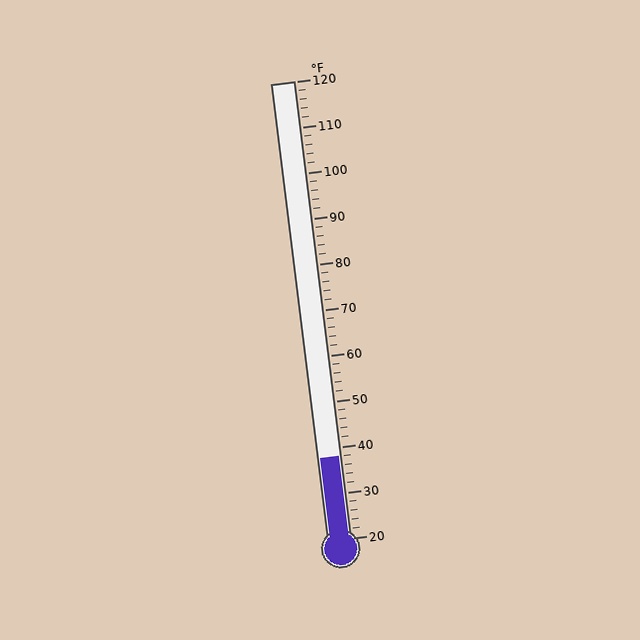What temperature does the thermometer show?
The thermometer shows approximately 38°F.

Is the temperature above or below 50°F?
The temperature is below 50°F.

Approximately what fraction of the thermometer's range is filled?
The thermometer is filled to approximately 20% of its range.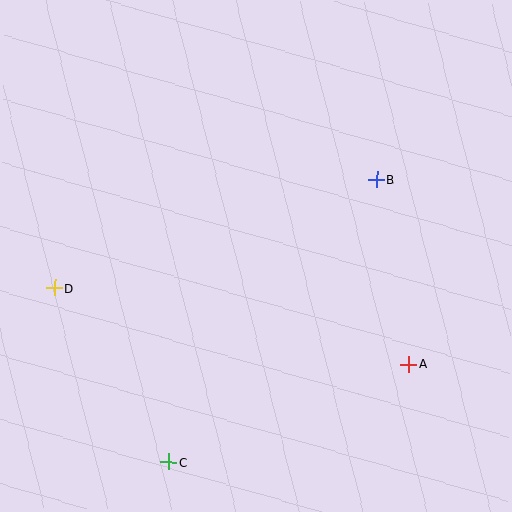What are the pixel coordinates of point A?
Point A is at (409, 364).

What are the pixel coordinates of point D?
Point D is at (55, 288).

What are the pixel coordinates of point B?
Point B is at (377, 180).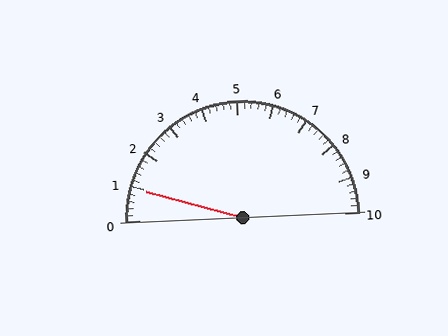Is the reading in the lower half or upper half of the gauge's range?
The reading is in the lower half of the range (0 to 10).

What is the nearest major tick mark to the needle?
The nearest major tick mark is 1.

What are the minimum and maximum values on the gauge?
The gauge ranges from 0 to 10.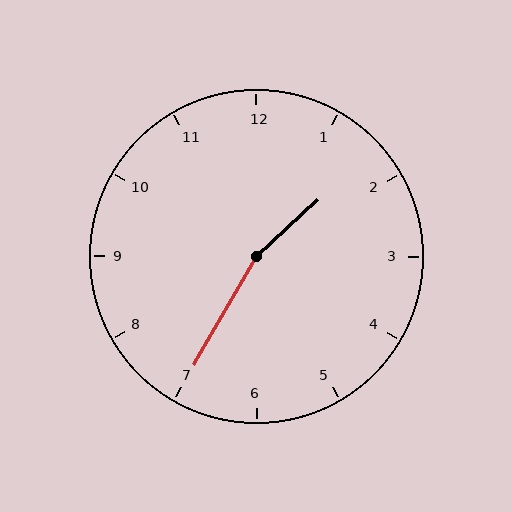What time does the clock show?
1:35.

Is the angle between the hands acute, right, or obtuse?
It is obtuse.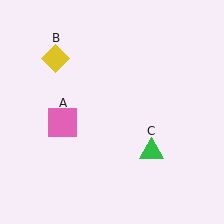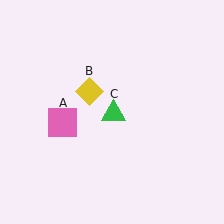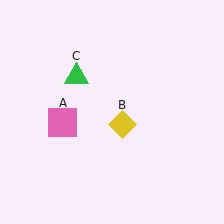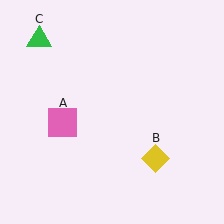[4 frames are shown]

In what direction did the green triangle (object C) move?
The green triangle (object C) moved up and to the left.